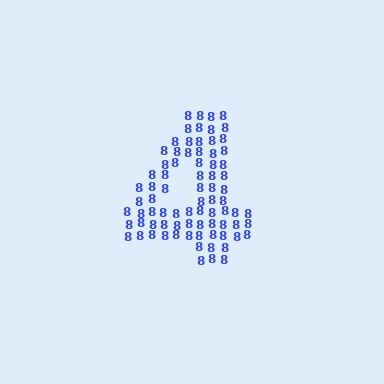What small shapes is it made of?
It is made of small digit 8's.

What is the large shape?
The large shape is the digit 4.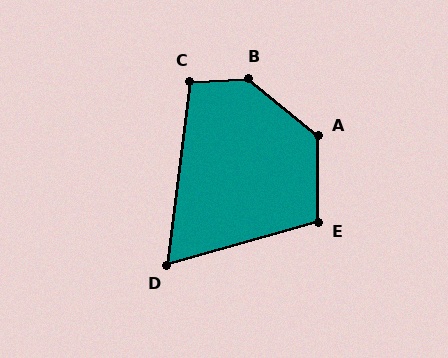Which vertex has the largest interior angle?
B, at approximately 138 degrees.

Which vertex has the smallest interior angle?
D, at approximately 67 degrees.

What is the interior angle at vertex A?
Approximately 129 degrees (obtuse).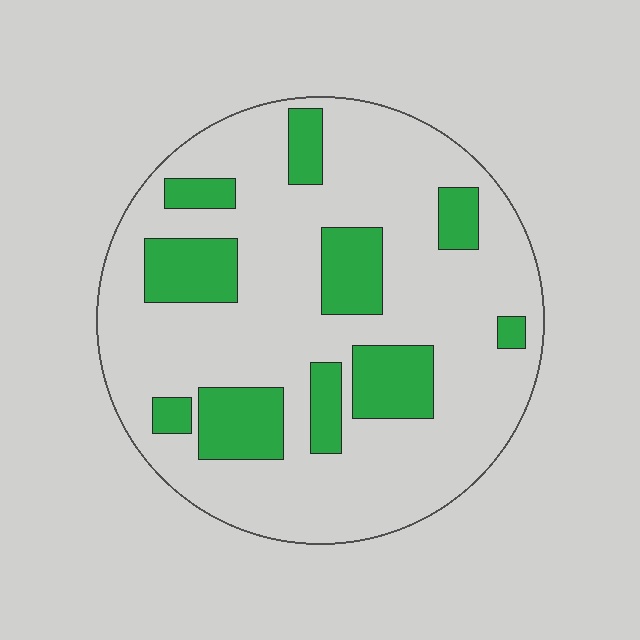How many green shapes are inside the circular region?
10.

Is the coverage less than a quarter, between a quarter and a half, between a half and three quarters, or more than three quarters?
Less than a quarter.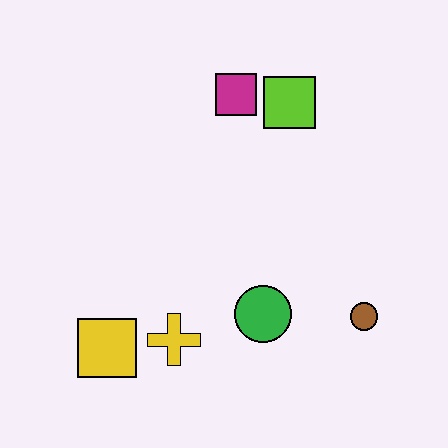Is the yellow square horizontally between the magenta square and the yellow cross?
No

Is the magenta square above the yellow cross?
Yes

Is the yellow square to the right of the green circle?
No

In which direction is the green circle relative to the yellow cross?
The green circle is to the right of the yellow cross.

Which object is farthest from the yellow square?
The lime square is farthest from the yellow square.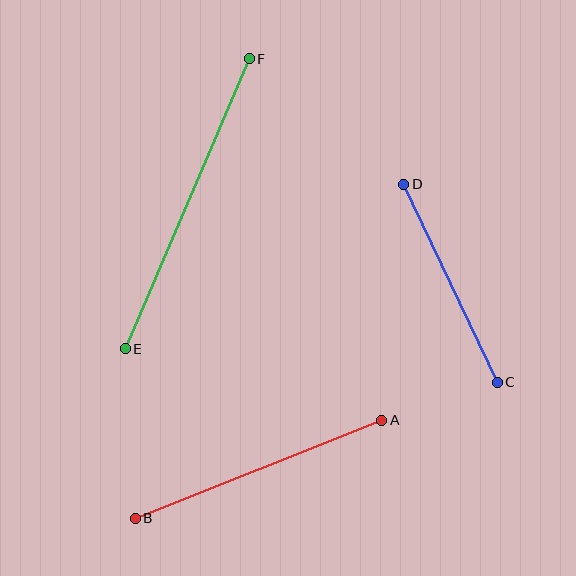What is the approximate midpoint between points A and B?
The midpoint is at approximately (258, 469) pixels.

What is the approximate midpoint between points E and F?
The midpoint is at approximately (187, 204) pixels.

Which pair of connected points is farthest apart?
Points E and F are farthest apart.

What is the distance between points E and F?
The distance is approximately 315 pixels.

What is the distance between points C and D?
The distance is approximately 219 pixels.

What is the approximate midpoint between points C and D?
The midpoint is at approximately (450, 283) pixels.